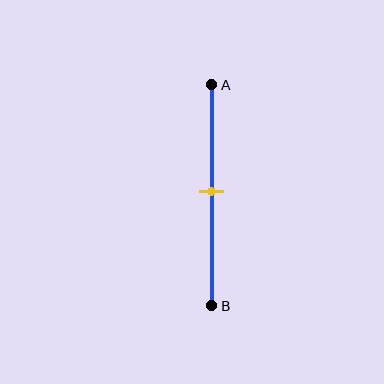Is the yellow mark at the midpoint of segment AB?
Yes, the mark is approximately at the midpoint.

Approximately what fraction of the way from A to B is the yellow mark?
The yellow mark is approximately 50% of the way from A to B.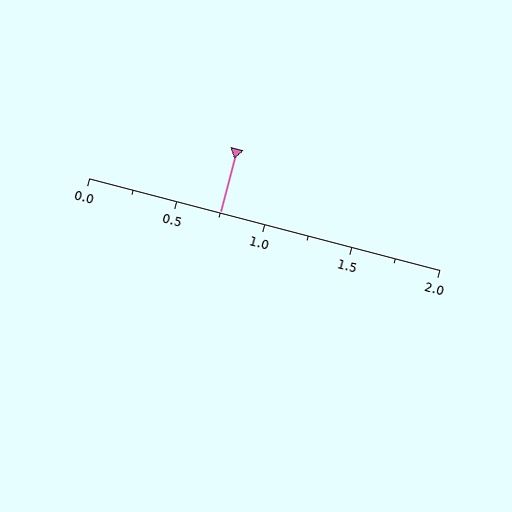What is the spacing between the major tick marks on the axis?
The major ticks are spaced 0.5 apart.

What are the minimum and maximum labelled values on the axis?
The axis runs from 0.0 to 2.0.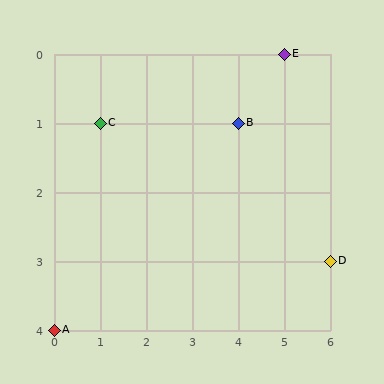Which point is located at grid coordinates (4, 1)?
Point B is at (4, 1).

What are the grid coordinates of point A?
Point A is at grid coordinates (0, 4).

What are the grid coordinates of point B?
Point B is at grid coordinates (4, 1).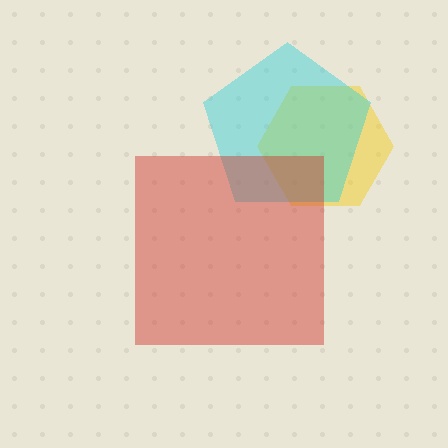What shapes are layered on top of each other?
The layered shapes are: a yellow hexagon, a cyan pentagon, a red square.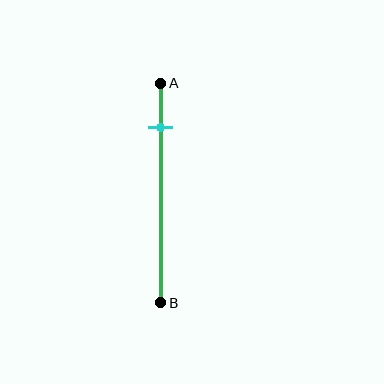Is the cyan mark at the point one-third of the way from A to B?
No, the mark is at about 20% from A, not at the 33% one-third point.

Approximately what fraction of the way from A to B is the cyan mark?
The cyan mark is approximately 20% of the way from A to B.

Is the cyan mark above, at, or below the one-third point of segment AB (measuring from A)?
The cyan mark is above the one-third point of segment AB.